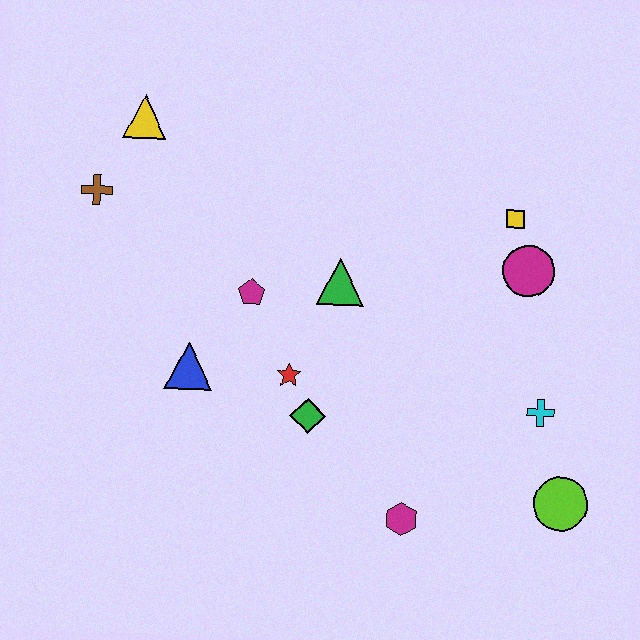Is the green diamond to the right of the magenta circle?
No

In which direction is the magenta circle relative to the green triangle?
The magenta circle is to the right of the green triangle.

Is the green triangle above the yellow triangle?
No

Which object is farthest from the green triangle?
The lime circle is farthest from the green triangle.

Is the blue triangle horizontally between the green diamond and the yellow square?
No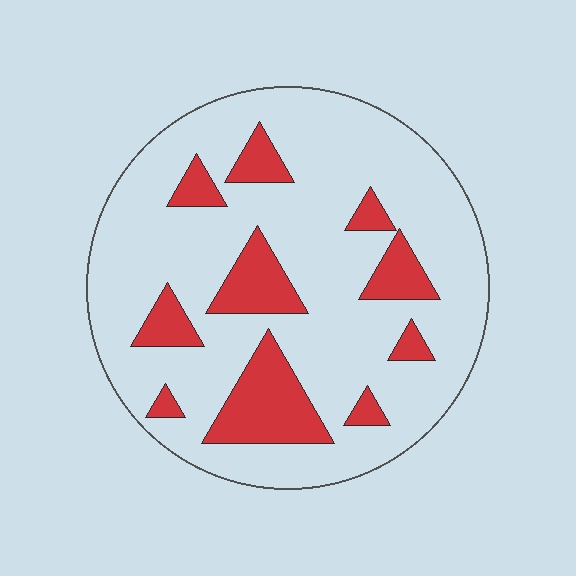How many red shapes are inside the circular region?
10.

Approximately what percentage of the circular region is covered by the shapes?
Approximately 20%.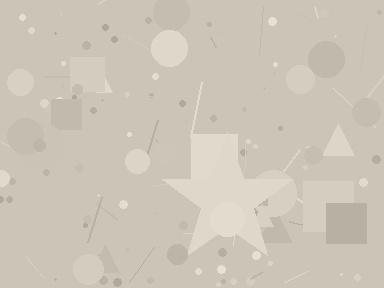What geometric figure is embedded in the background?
A star is embedded in the background.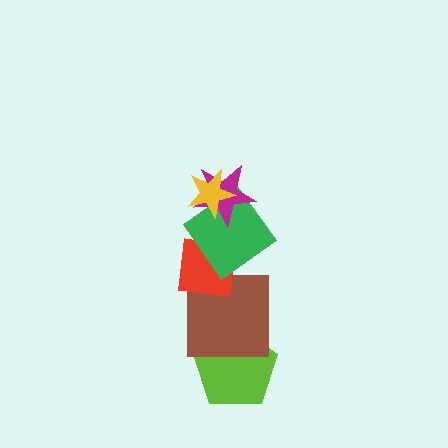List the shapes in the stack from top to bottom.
From top to bottom: the yellow star, the magenta star, the green diamond, the red square, the brown square, the lime pentagon.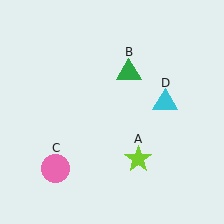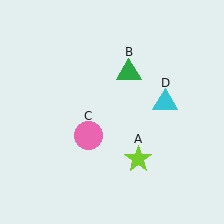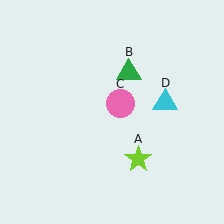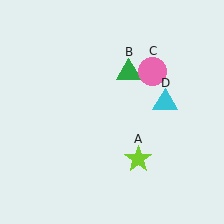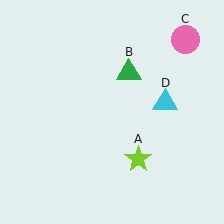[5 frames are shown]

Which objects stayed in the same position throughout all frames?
Lime star (object A) and green triangle (object B) and cyan triangle (object D) remained stationary.